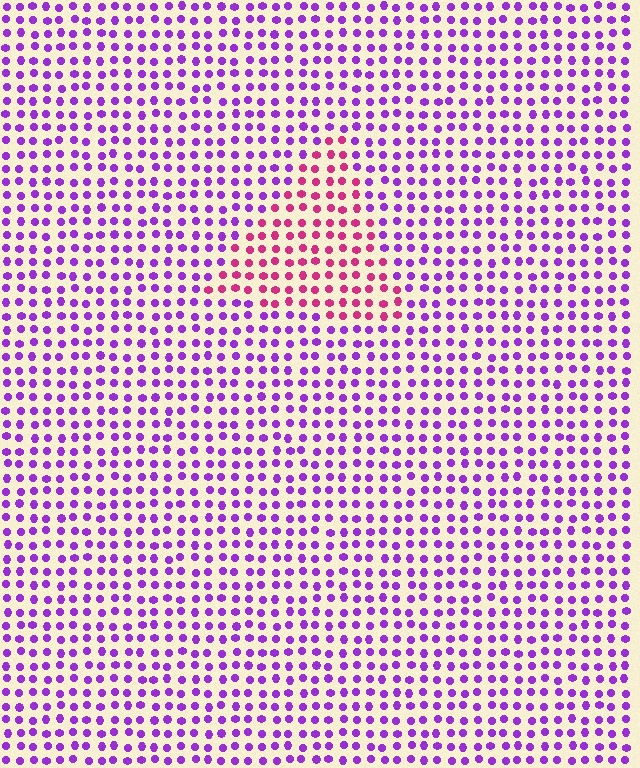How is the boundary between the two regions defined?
The boundary is defined purely by a slight shift in hue (about 49 degrees). Spacing, size, and orientation are identical on both sides.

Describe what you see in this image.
The image is filled with small purple elements in a uniform arrangement. A triangle-shaped region is visible where the elements are tinted to a slightly different hue, forming a subtle color boundary.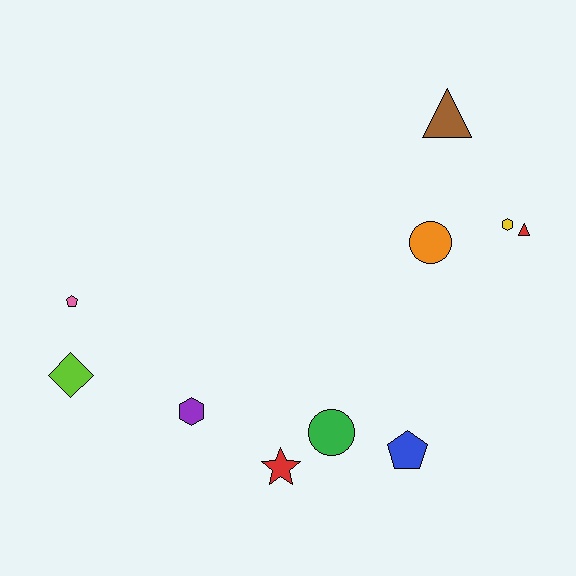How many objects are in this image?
There are 10 objects.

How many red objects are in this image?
There are 2 red objects.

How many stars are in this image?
There is 1 star.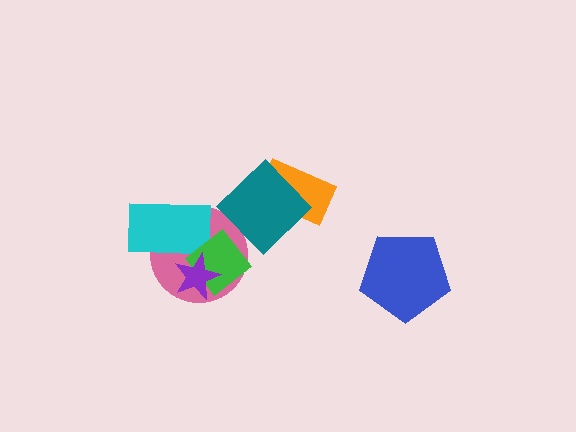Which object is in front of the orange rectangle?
The teal diamond is in front of the orange rectangle.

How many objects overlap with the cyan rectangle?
3 objects overlap with the cyan rectangle.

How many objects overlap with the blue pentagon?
0 objects overlap with the blue pentagon.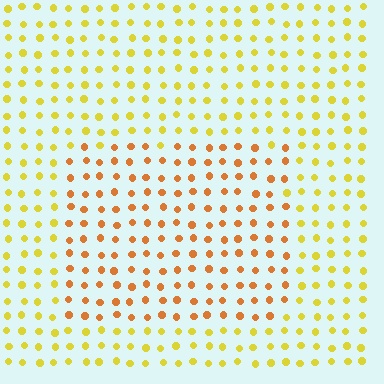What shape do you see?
I see a rectangle.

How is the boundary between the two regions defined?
The boundary is defined purely by a slight shift in hue (about 33 degrees). Spacing, size, and orientation are identical on both sides.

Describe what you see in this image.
The image is filled with small yellow elements in a uniform arrangement. A rectangle-shaped region is visible where the elements are tinted to a slightly different hue, forming a subtle color boundary.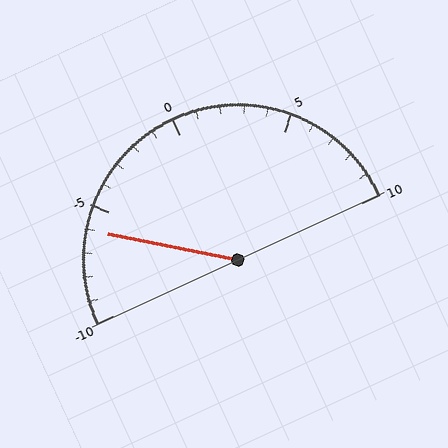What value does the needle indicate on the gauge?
The needle indicates approximately -6.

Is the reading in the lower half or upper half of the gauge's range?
The reading is in the lower half of the range (-10 to 10).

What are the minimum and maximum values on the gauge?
The gauge ranges from -10 to 10.